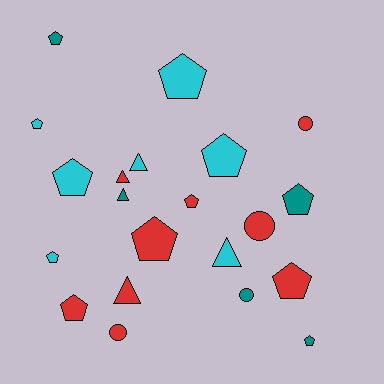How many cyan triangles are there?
There are 2 cyan triangles.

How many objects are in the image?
There are 21 objects.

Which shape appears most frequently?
Pentagon, with 12 objects.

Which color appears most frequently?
Red, with 9 objects.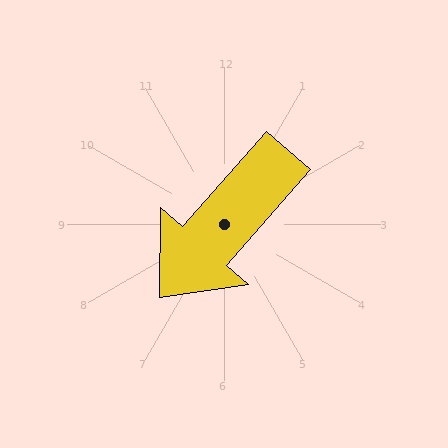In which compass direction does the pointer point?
Southwest.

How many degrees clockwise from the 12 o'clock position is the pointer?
Approximately 221 degrees.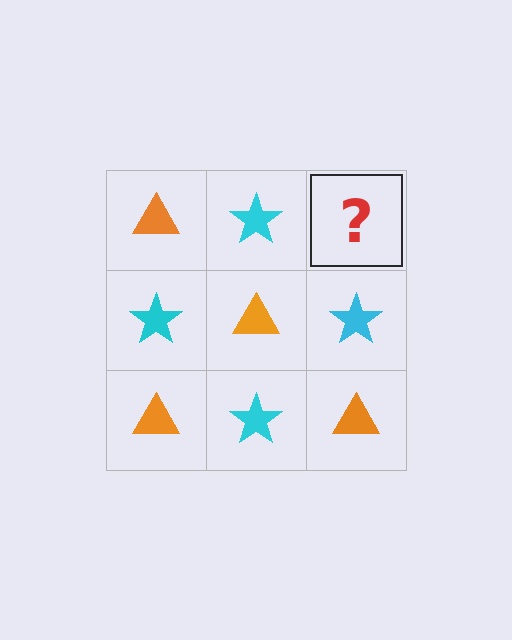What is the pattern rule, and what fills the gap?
The rule is that it alternates orange triangle and cyan star in a checkerboard pattern. The gap should be filled with an orange triangle.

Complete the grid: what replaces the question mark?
The question mark should be replaced with an orange triangle.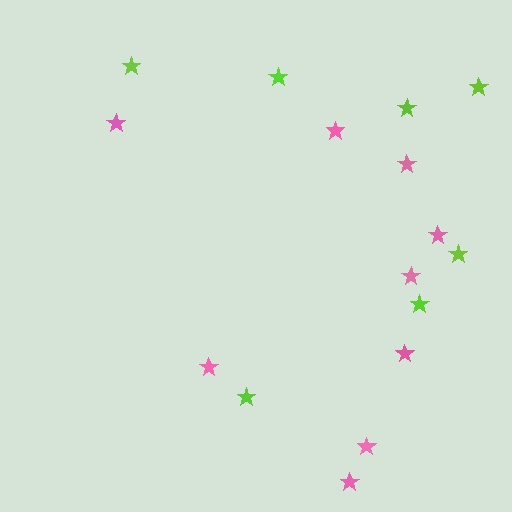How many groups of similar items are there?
There are 2 groups: one group of pink stars (9) and one group of lime stars (7).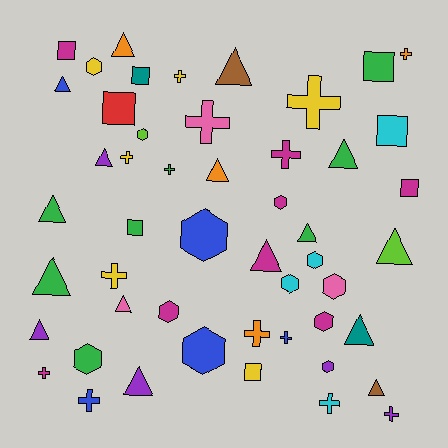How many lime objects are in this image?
There are 2 lime objects.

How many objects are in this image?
There are 50 objects.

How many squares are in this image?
There are 8 squares.